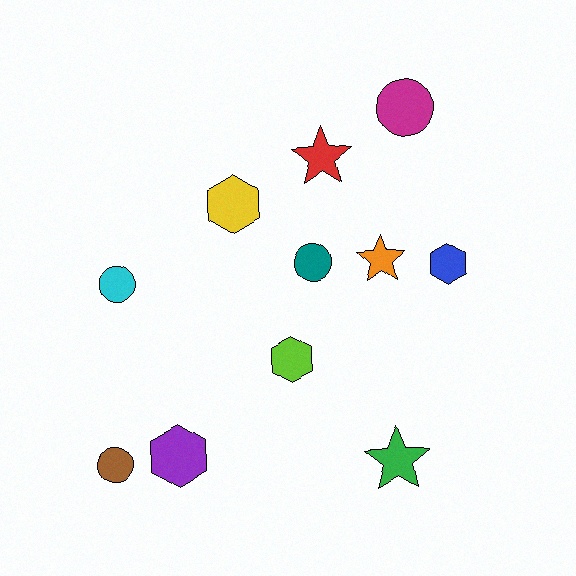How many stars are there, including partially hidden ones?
There are 3 stars.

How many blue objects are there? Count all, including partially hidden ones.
There is 1 blue object.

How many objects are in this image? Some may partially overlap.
There are 11 objects.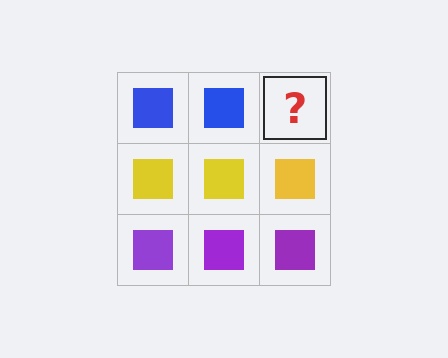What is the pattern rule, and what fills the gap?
The rule is that each row has a consistent color. The gap should be filled with a blue square.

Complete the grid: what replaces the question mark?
The question mark should be replaced with a blue square.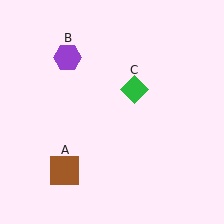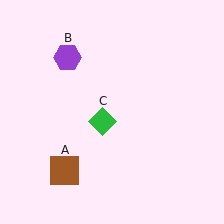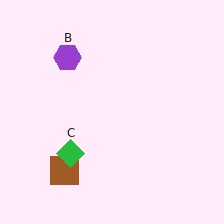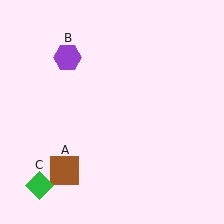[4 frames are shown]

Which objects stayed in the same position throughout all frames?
Brown square (object A) and purple hexagon (object B) remained stationary.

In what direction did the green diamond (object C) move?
The green diamond (object C) moved down and to the left.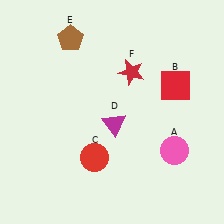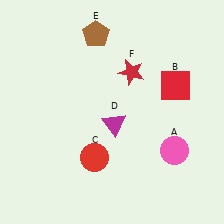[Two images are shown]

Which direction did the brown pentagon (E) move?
The brown pentagon (E) moved right.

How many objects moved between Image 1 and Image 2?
1 object moved between the two images.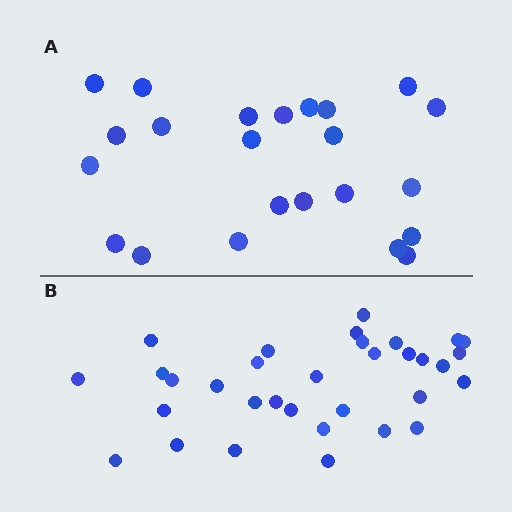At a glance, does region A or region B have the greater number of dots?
Region B (the bottom region) has more dots.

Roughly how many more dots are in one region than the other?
Region B has roughly 10 or so more dots than region A.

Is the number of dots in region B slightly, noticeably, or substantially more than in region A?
Region B has noticeably more, but not dramatically so. The ratio is roughly 1.4 to 1.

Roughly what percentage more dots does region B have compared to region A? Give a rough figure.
About 45% more.